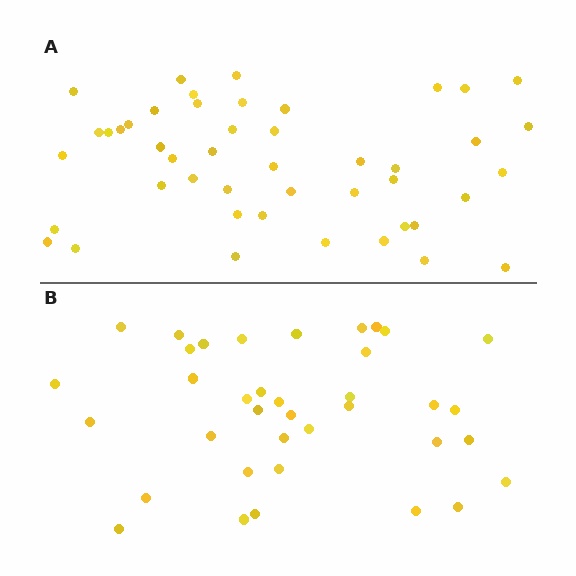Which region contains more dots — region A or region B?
Region A (the top region) has more dots.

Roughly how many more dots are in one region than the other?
Region A has roughly 8 or so more dots than region B.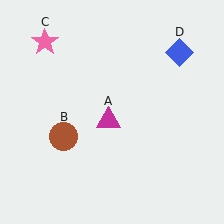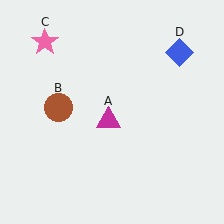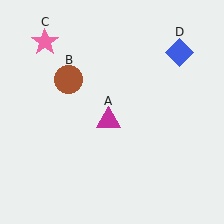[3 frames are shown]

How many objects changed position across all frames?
1 object changed position: brown circle (object B).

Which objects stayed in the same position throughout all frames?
Magenta triangle (object A) and pink star (object C) and blue diamond (object D) remained stationary.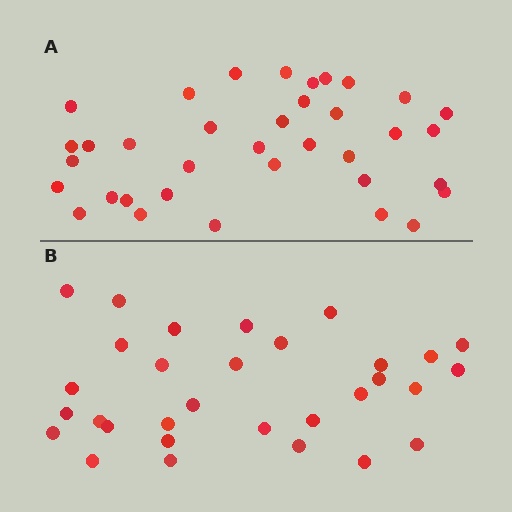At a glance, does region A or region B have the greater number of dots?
Region A (the top region) has more dots.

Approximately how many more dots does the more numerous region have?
Region A has about 5 more dots than region B.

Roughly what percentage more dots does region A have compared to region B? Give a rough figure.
About 15% more.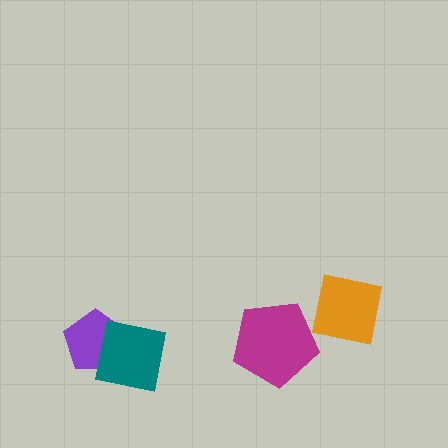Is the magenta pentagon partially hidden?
No, no other shape covers it.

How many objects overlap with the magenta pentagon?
0 objects overlap with the magenta pentagon.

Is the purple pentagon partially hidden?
Yes, it is partially covered by another shape.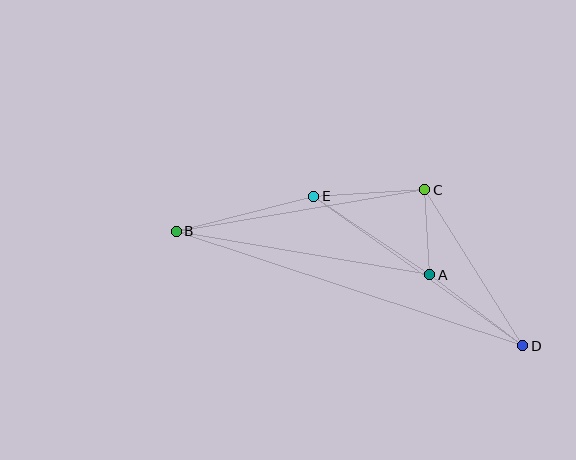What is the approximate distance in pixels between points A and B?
The distance between A and B is approximately 257 pixels.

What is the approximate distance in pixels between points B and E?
The distance between B and E is approximately 142 pixels.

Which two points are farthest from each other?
Points B and D are farthest from each other.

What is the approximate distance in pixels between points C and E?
The distance between C and E is approximately 111 pixels.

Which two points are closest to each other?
Points A and C are closest to each other.